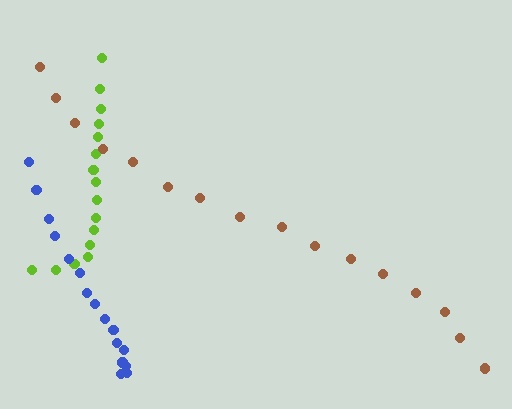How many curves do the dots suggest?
There are 3 distinct paths.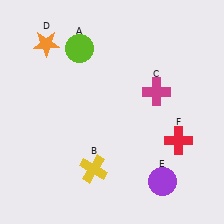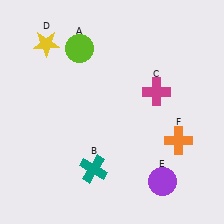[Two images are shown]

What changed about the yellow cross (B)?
In Image 1, B is yellow. In Image 2, it changed to teal.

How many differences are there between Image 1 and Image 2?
There are 3 differences between the two images.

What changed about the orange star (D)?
In Image 1, D is orange. In Image 2, it changed to yellow.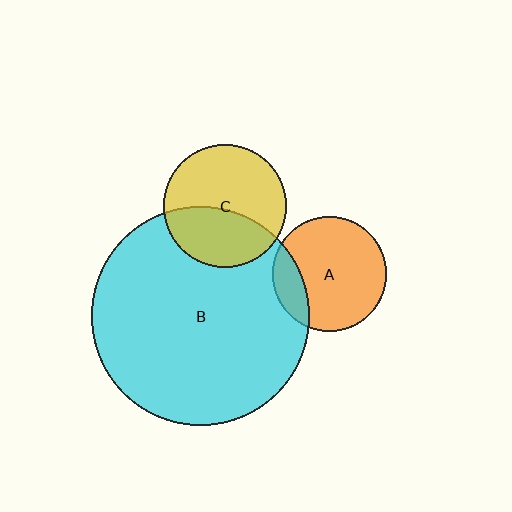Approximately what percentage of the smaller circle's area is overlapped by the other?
Approximately 40%.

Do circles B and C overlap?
Yes.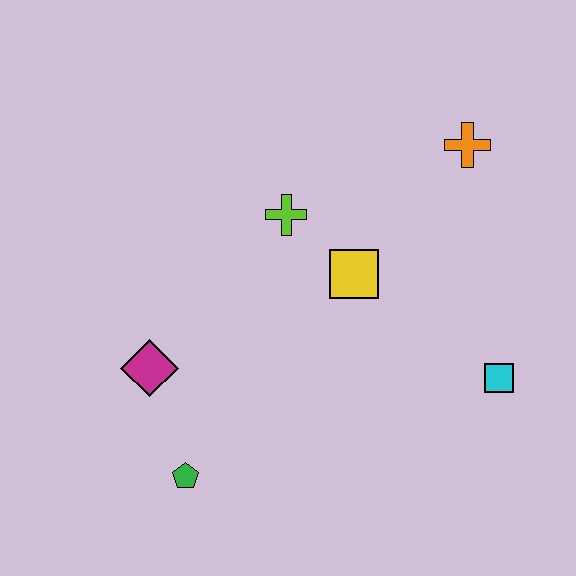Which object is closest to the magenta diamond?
The green pentagon is closest to the magenta diamond.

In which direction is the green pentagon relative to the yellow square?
The green pentagon is below the yellow square.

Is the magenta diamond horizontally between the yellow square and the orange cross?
No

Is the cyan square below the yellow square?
Yes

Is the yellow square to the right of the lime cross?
Yes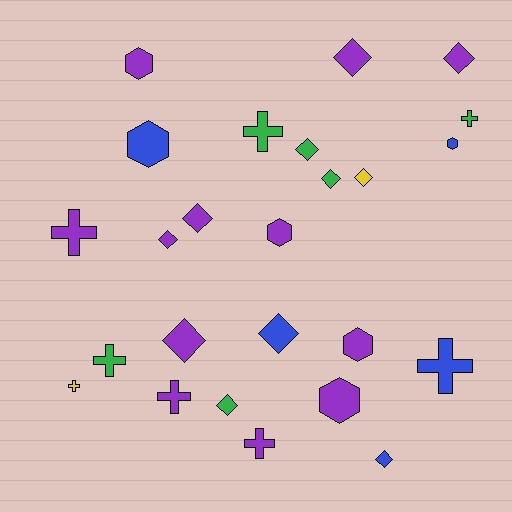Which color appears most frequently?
Purple, with 12 objects.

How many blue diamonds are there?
There are 2 blue diamonds.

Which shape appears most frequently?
Diamond, with 11 objects.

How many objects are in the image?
There are 25 objects.